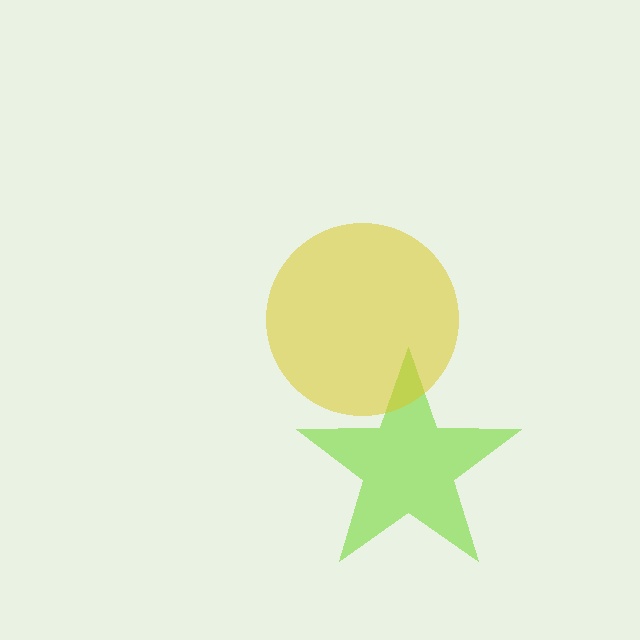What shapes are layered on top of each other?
The layered shapes are: a lime star, a yellow circle.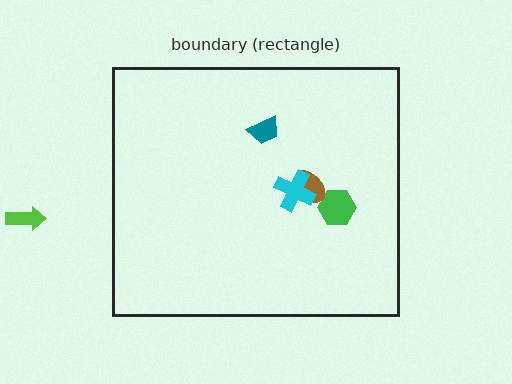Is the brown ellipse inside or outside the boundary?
Inside.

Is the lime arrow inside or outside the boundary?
Outside.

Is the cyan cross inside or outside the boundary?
Inside.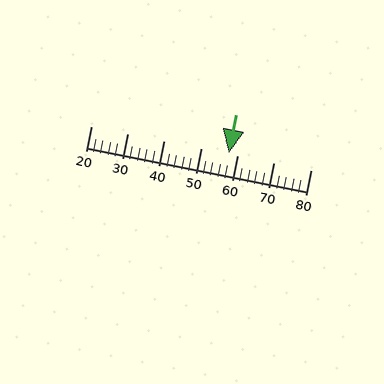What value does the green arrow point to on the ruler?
The green arrow points to approximately 58.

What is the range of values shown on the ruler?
The ruler shows values from 20 to 80.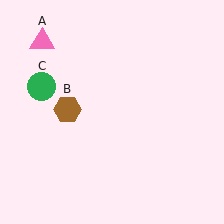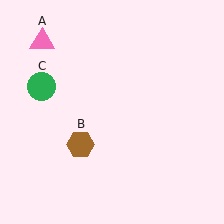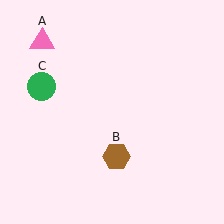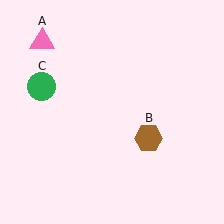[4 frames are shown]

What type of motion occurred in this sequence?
The brown hexagon (object B) rotated counterclockwise around the center of the scene.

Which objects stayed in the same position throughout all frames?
Pink triangle (object A) and green circle (object C) remained stationary.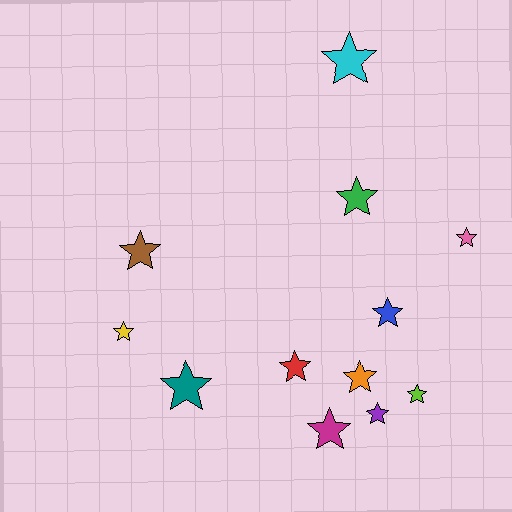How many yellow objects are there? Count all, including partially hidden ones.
There is 1 yellow object.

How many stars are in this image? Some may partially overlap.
There are 12 stars.